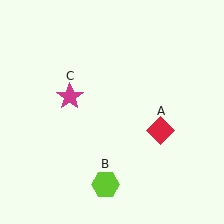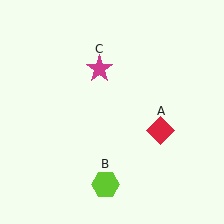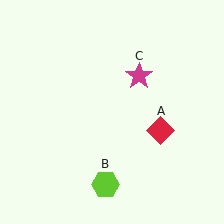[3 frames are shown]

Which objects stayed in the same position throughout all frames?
Red diamond (object A) and lime hexagon (object B) remained stationary.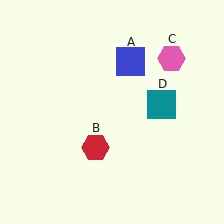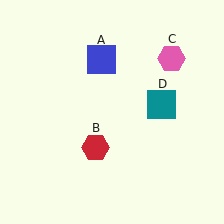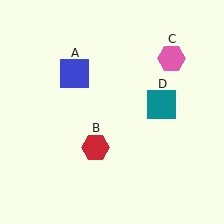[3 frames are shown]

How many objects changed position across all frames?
1 object changed position: blue square (object A).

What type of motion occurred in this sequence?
The blue square (object A) rotated counterclockwise around the center of the scene.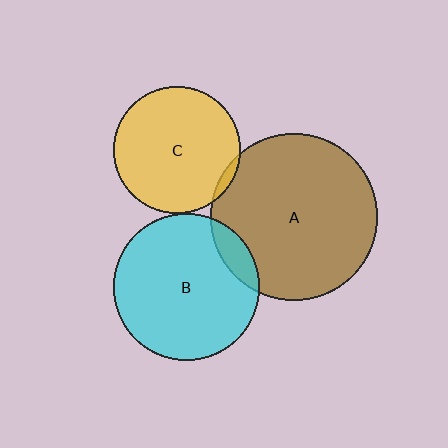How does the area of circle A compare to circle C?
Approximately 1.7 times.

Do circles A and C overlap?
Yes.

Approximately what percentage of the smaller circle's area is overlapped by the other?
Approximately 5%.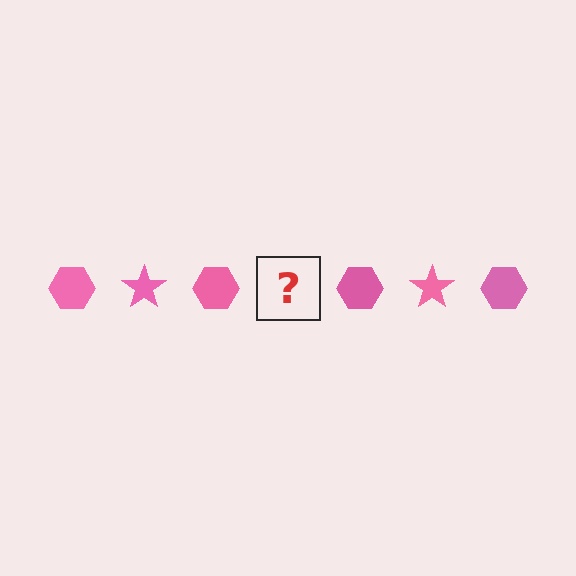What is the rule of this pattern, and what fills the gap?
The rule is that the pattern cycles through hexagon, star shapes in pink. The gap should be filled with a pink star.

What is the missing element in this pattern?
The missing element is a pink star.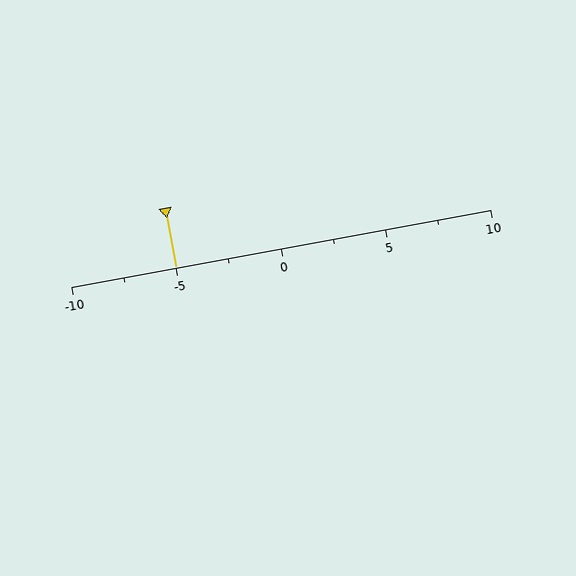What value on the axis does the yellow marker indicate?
The marker indicates approximately -5.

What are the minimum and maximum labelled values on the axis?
The axis runs from -10 to 10.